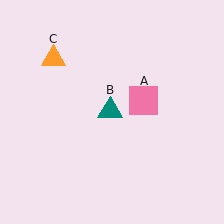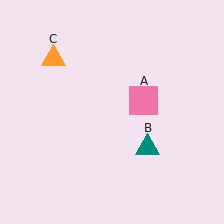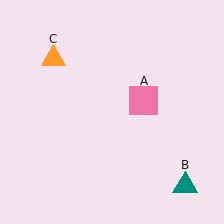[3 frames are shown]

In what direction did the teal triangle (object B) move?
The teal triangle (object B) moved down and to the right.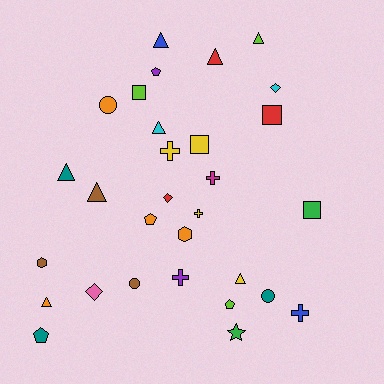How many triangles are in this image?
There are 8 triangles.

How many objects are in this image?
There are 30 objects.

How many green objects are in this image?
There are 2 green objects.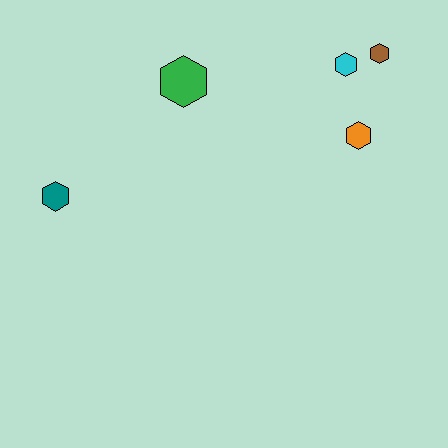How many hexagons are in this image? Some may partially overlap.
There are 5 hexagons.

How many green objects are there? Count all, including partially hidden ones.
There is 1 green object.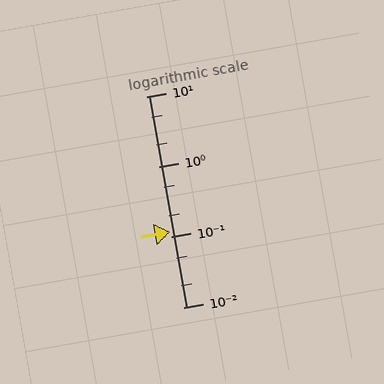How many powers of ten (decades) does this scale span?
The scale spans 3 decades, from 0.01 to 10.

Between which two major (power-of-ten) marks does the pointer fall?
The pointer is between 0.1 and 1.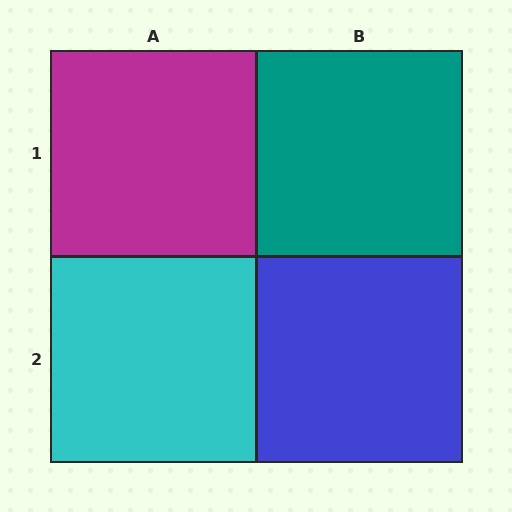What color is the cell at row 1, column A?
Magenta.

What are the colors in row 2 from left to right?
Cyan, blue.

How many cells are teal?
1 cell is teal.